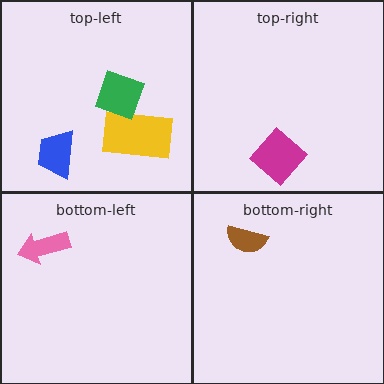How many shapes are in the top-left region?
3.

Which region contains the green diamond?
The top-left region.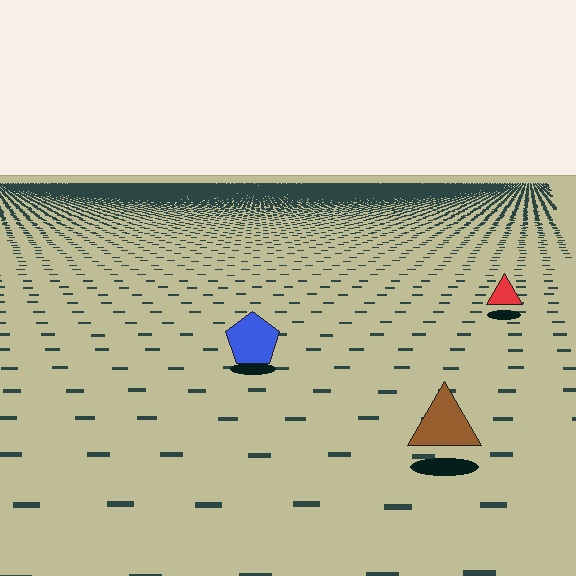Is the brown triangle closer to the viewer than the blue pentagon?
Yes. The brown triangle is closer — you can tell from the texture gradient: the ground texture is coarser near it.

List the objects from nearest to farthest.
From nearest to farthest: the brown triangle, the blue pentagon, the red triangle.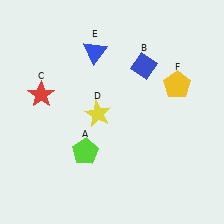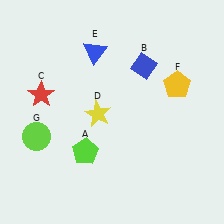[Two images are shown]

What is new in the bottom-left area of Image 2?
A lime circle (G) was added in the bottom-left area of Image 2.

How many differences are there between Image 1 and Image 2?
There is 1 difference between the two images.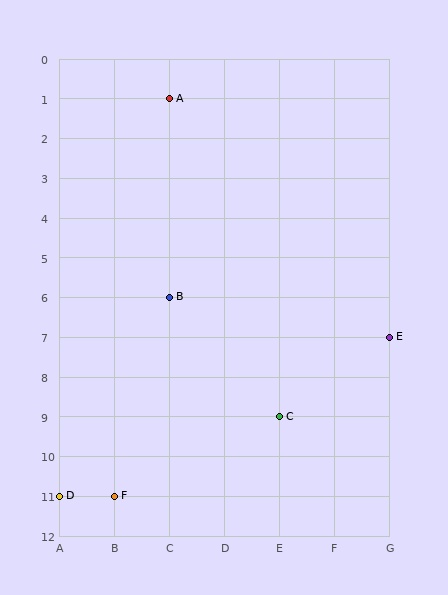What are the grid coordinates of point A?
Point A is at grid coordinates (C, 1).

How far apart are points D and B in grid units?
Points D and B are 2 columns and 5 rows apart (about 5.4 grid units diagonally).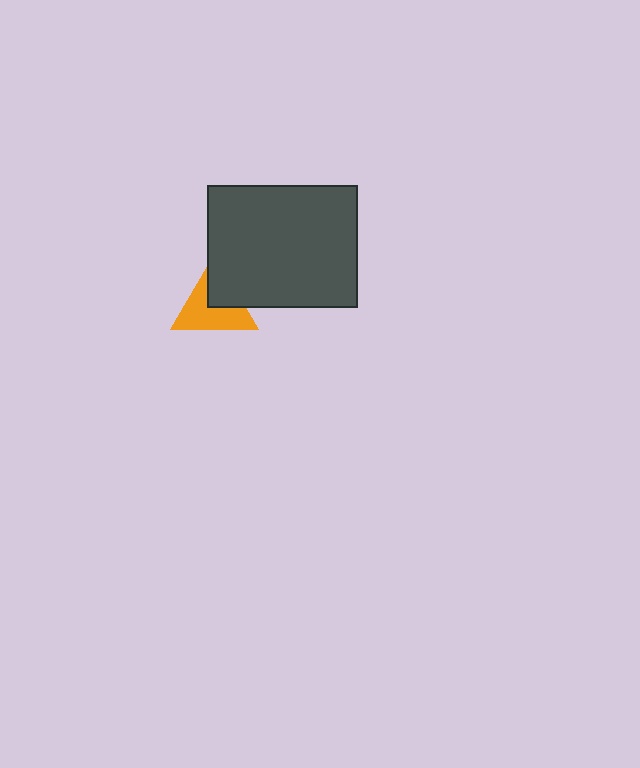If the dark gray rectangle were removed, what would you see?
You would see the complete orange triangle.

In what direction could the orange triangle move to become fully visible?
The orange triangle could move toward the lower-left. That would shift it out from behind the dark gray rectangle entirely.